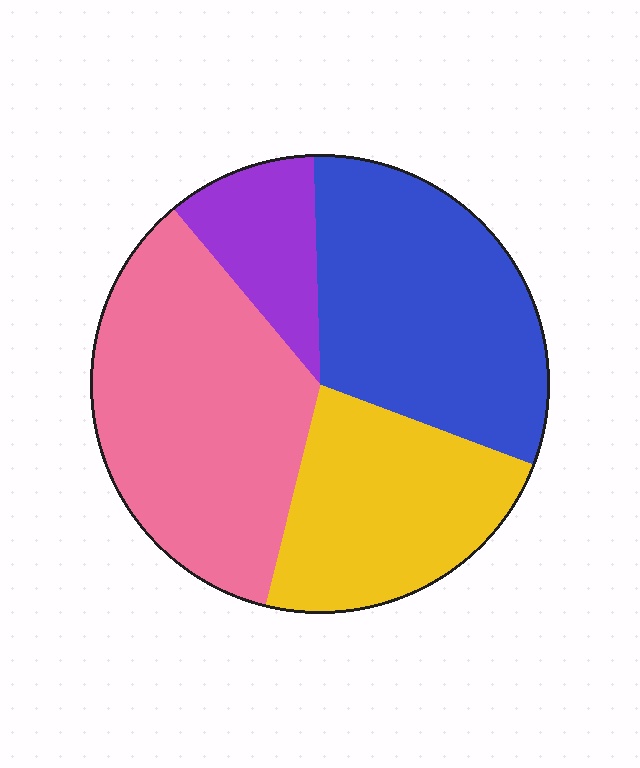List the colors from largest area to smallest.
From largest to smallest: pink, blue, yellow, purple.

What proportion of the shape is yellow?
Yellow takes up less than a quarter of the shape.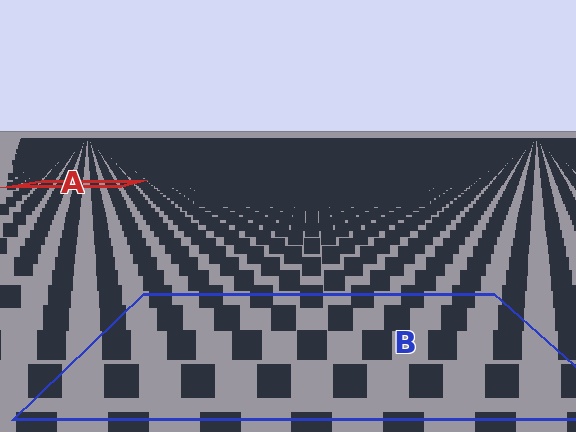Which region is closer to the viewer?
Region B is closer. The texture elements there are larger and more spread out.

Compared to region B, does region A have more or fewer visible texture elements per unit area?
Region A has more texture elements per unit area — they are packed more densely because it is farther away.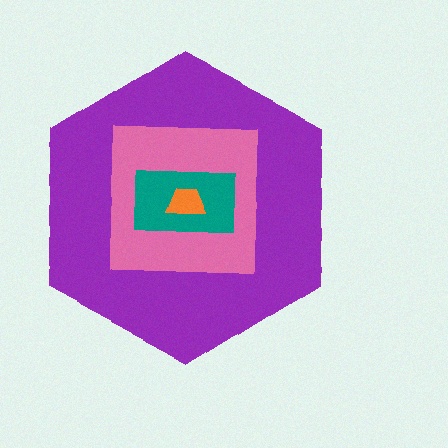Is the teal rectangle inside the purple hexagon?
Yes.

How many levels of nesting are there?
4.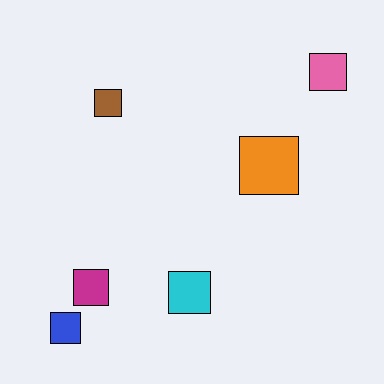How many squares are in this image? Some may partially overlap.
There are 6 squares.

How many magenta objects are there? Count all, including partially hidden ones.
There is 1 magenta object.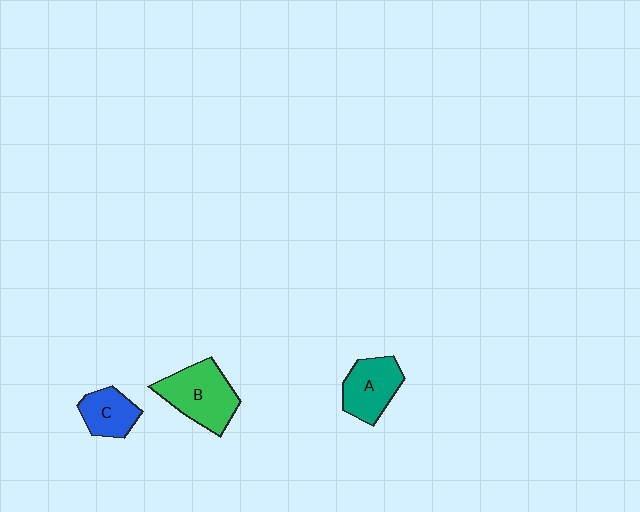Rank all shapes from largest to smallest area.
From largest to smallest: B (green), A (teal), C (blue).